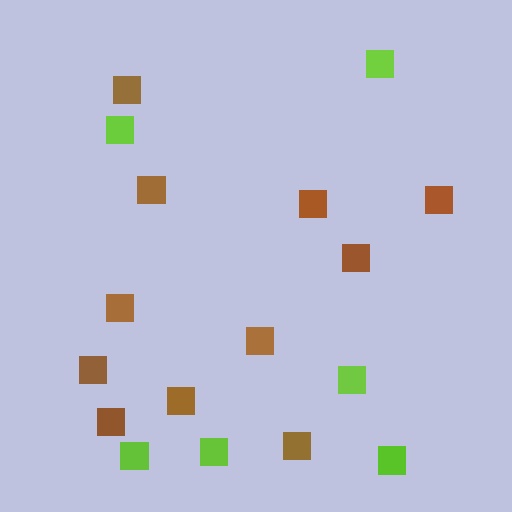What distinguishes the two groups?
There are 2 groups: one group of brown squares (11) and one group of lime squares (6).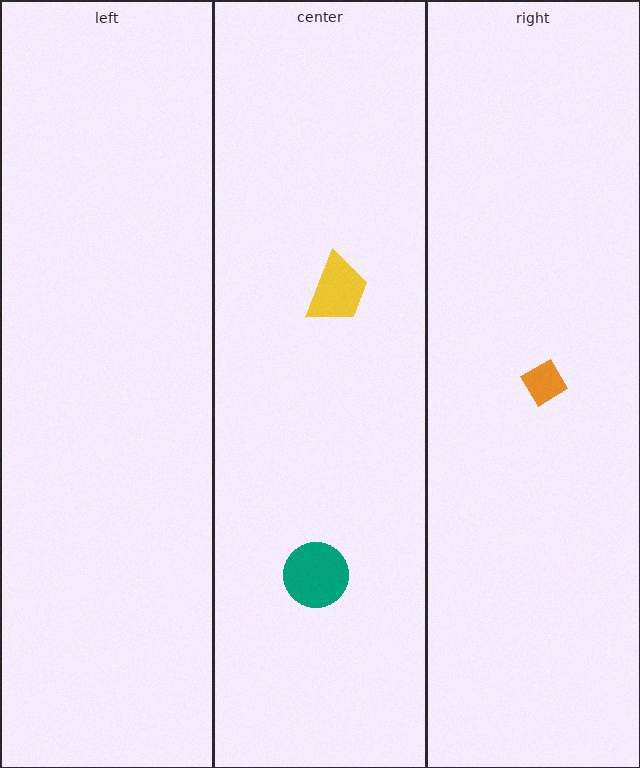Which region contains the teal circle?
The center region.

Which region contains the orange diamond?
The right region.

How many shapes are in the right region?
1.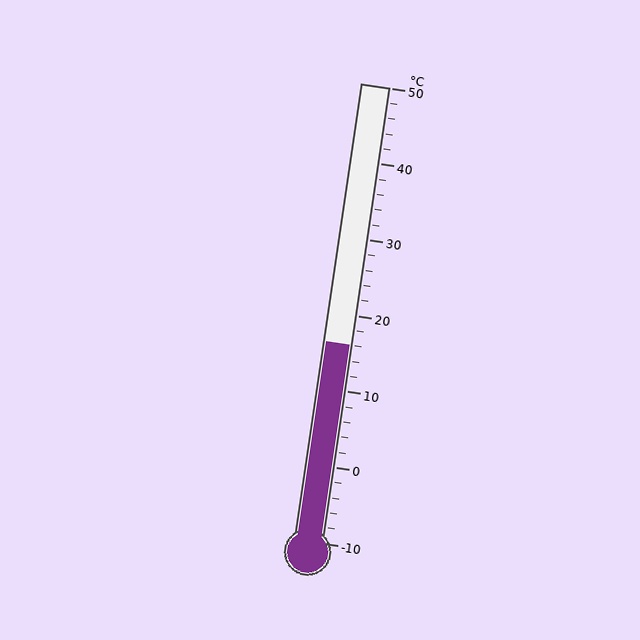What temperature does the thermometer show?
The thermometer shows approximately 16°C.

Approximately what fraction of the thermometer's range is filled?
The thermometer is filled to approximately 45% of its range.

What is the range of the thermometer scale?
The thermometer scale ranges from -10°C to 50°C.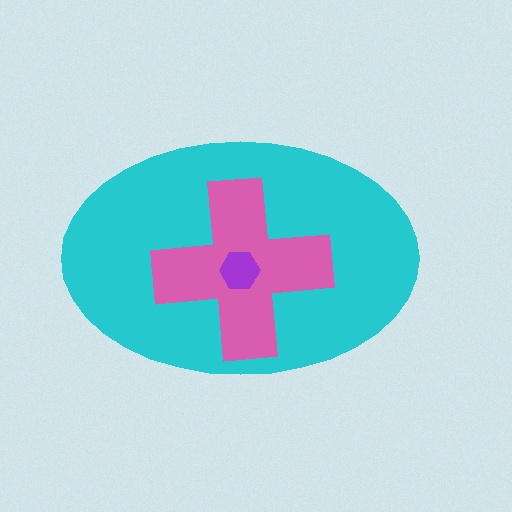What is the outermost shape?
The cyan ellipse.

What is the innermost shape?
The purple hexagon.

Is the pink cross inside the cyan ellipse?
Yes.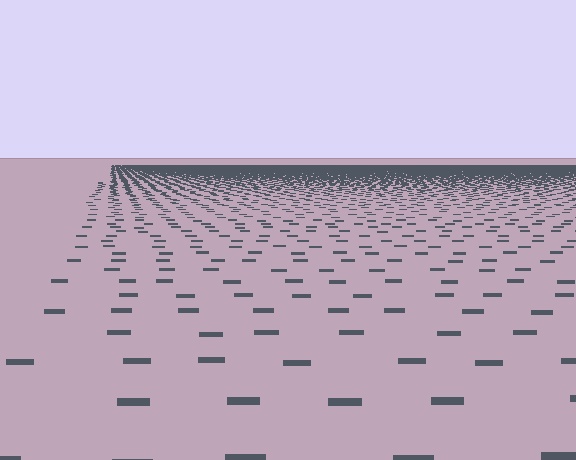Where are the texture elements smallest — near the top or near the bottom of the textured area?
Near the top.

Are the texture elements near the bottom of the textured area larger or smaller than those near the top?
Larger. Near the bottom, elements are closer to the viewer and appear at a bigger on-screen size.